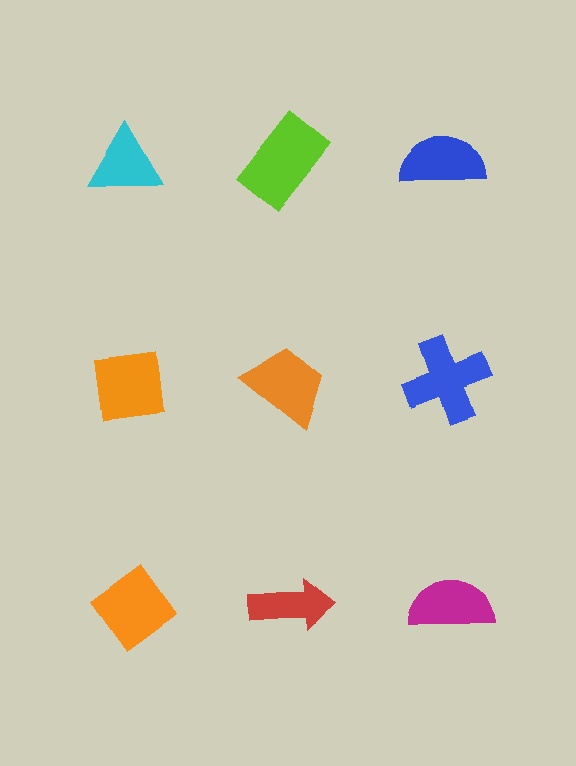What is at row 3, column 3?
A magenta semicircle.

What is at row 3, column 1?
An orange diamond.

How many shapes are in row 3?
3 shapes.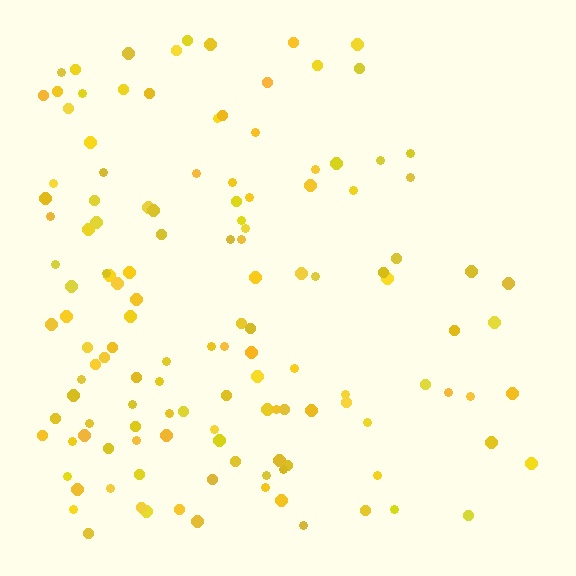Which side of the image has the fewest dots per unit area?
The right.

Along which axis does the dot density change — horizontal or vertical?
Horizontal.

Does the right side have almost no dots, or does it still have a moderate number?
Still a moderate number, just noticeably fewer than the left.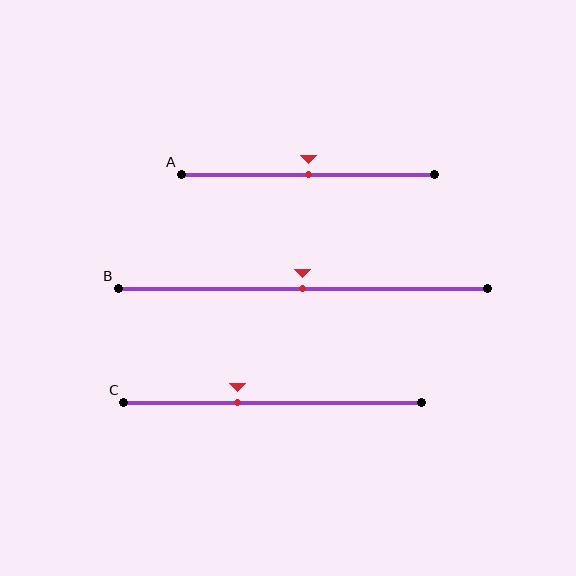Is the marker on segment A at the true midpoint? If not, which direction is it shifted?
Yes, the marker on segment A is at the true midpoint.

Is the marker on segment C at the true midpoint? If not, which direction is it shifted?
No, the marker on segment C is shifted to the left by about 12% of the segment length.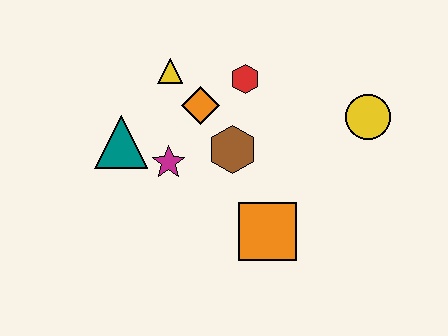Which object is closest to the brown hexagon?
The orange diamond is closest to the brown hexagon.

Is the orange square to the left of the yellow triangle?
No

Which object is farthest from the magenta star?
The yellow circle is farthest from the magenta star.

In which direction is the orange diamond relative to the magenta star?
The orange diamond is above the magenta star.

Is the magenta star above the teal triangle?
No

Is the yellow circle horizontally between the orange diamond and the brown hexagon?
No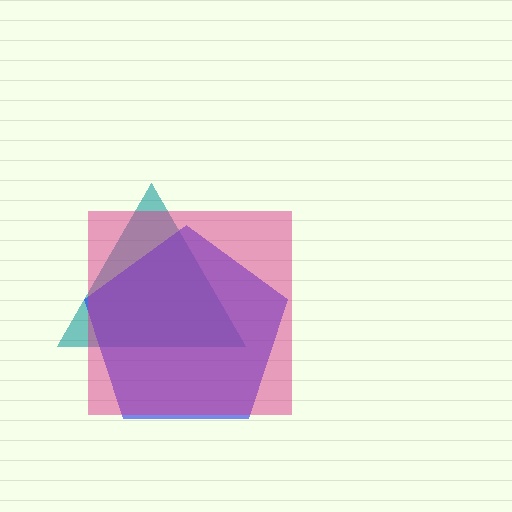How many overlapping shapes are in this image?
There are 3 overlapping shapes in the image.